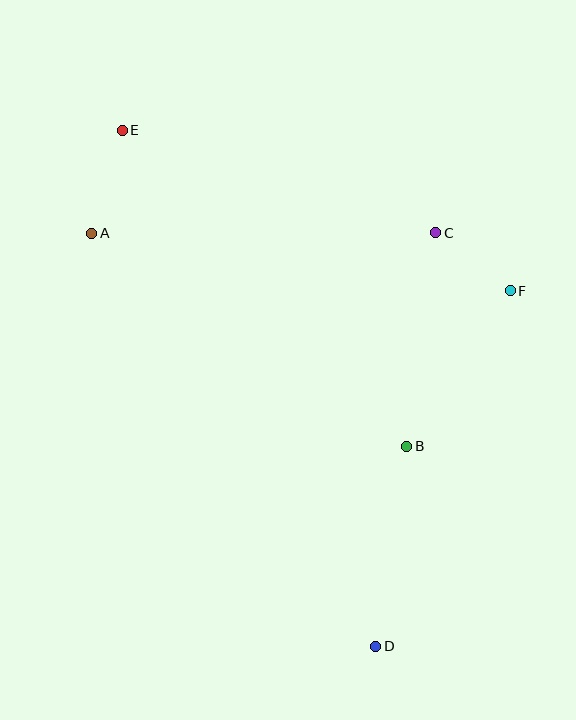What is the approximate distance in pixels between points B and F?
The distance between B and F is approximately 186 pixels.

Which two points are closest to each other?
Points C and F are closest to each other.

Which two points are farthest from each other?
Points D and E are farthest from each other.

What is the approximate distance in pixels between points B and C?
The distance between B and C is approximately 216 pixels.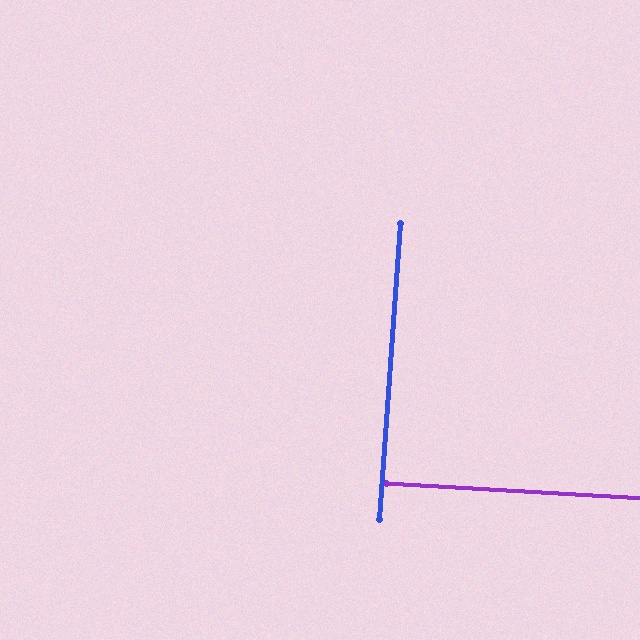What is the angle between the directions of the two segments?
Approximately 89 degrees.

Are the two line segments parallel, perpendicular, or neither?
Perpendicular — they meet at approximately 89°.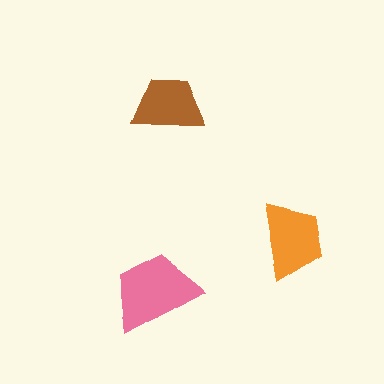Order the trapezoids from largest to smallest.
the pink one, the orange one, the brown one.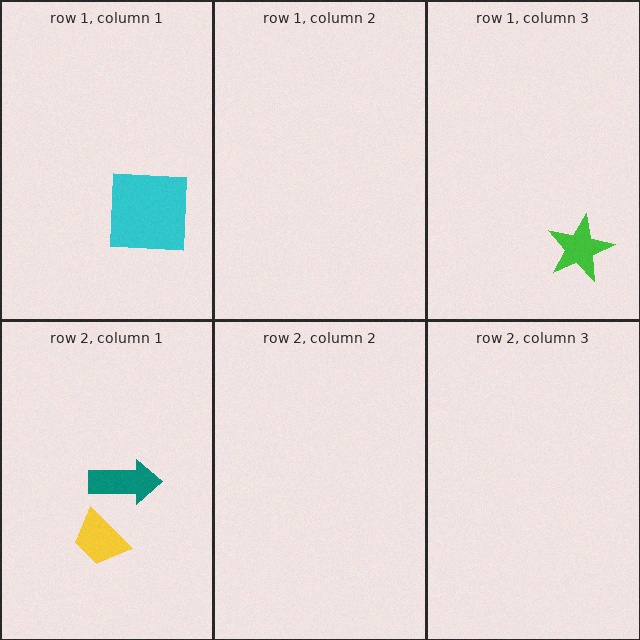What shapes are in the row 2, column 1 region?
The yellow trapezoid, the teal arrow.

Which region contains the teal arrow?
The row 2, column 1 region.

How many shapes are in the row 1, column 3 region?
1.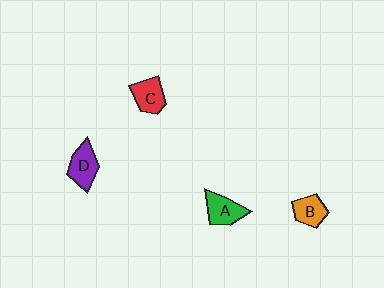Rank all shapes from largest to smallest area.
From largest to smallest: D (purple), A (green), C (red), B (orange).